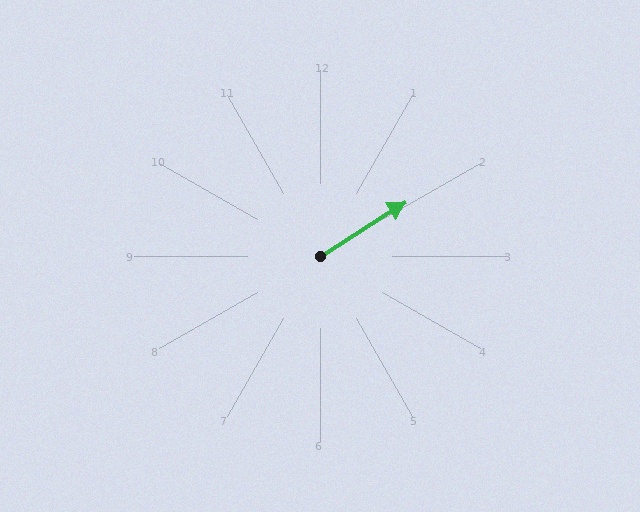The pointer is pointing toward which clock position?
Roughly 2 o'clock.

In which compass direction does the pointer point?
Northeast.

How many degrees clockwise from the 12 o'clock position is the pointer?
Approximately 58 degrees.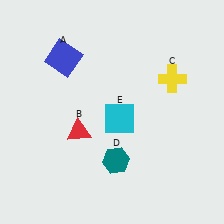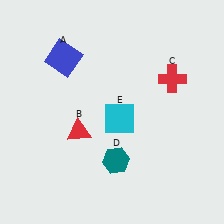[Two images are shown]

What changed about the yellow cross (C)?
In Image 1, C is yellow. In Image 2, it changed to red.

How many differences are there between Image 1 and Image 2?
There is 1 difference between the two images.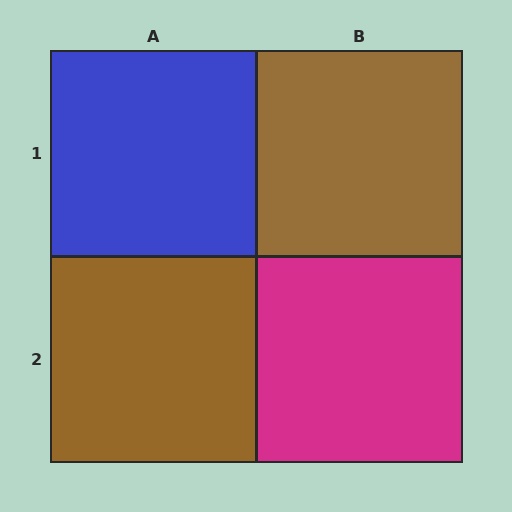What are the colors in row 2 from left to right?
Brown, magenta.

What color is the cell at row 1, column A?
Blue.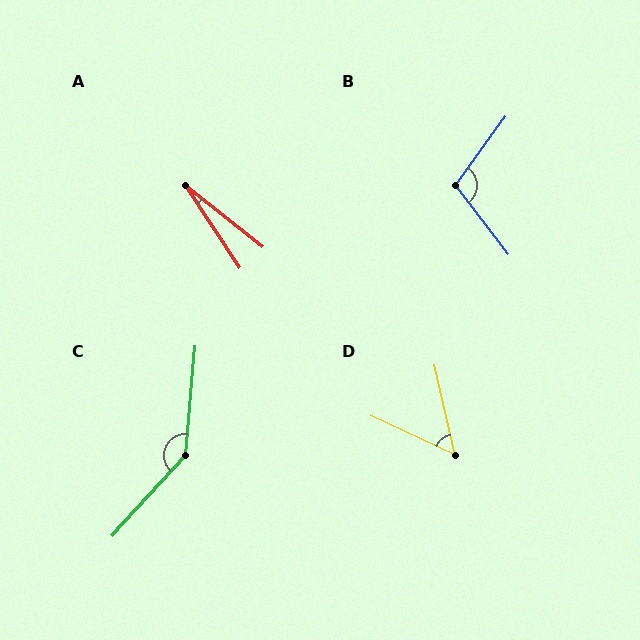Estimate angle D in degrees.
Approximately 52 degrees.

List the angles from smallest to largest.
A (18°), D (52°), B (107°), C (142°).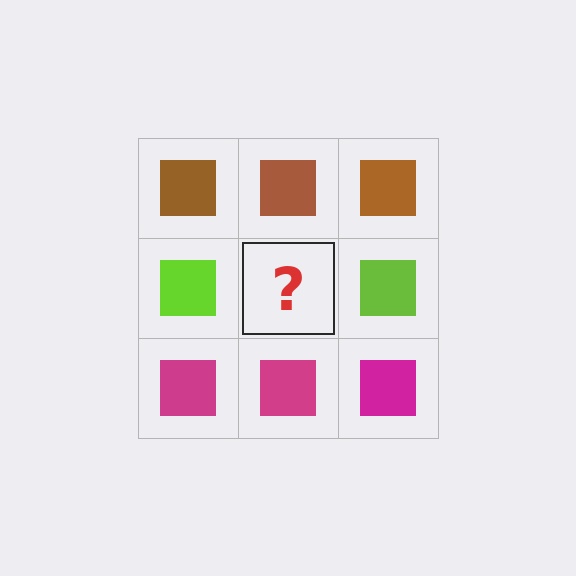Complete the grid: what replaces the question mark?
The question mark should be replaced with a lime square.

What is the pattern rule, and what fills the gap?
The rule is that each row has a consistent color. The gap should be filled with a lime square.